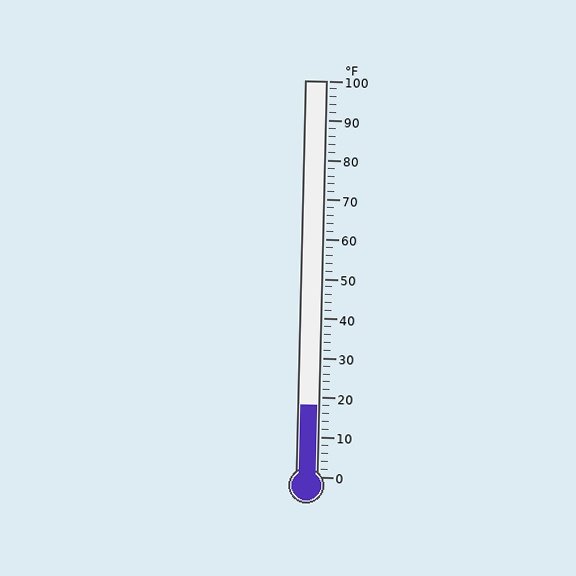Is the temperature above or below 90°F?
The temperature is below 90°F.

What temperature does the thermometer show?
The thermometer shows approximately 18°F.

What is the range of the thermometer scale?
The thermometer scale ranges from 0°F to 100°F.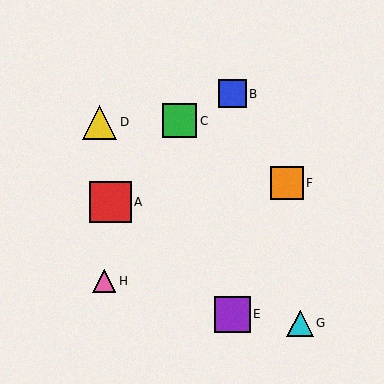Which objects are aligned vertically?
Objects B, E are aligned vertically.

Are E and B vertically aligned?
Yes, both are at x≈232.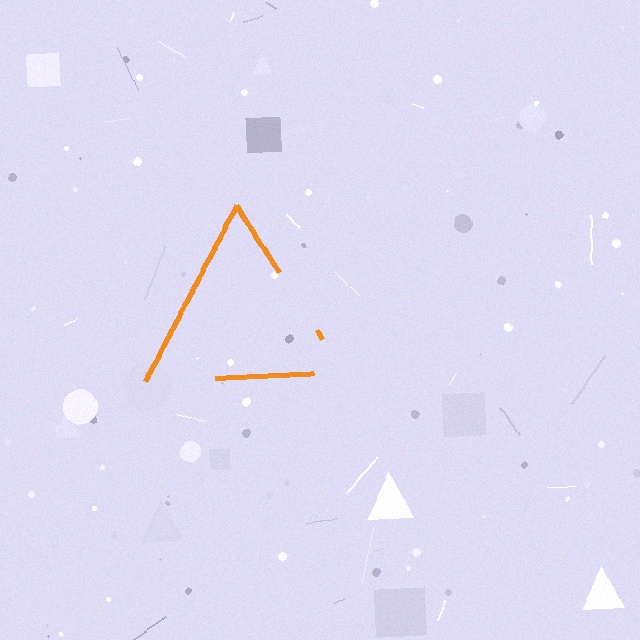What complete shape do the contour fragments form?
The contour fragments form a triangle.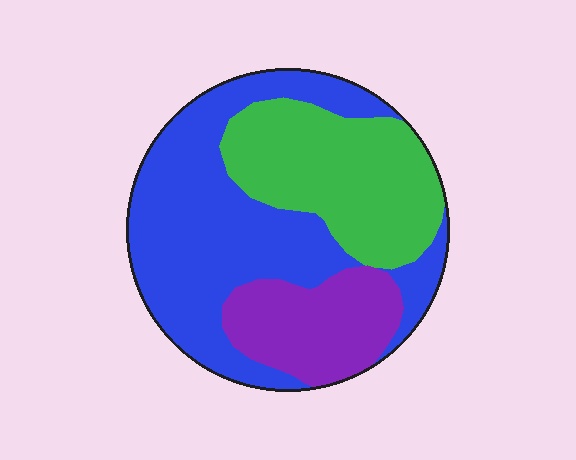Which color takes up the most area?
Blue, at roughly 50%.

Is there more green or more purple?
Green.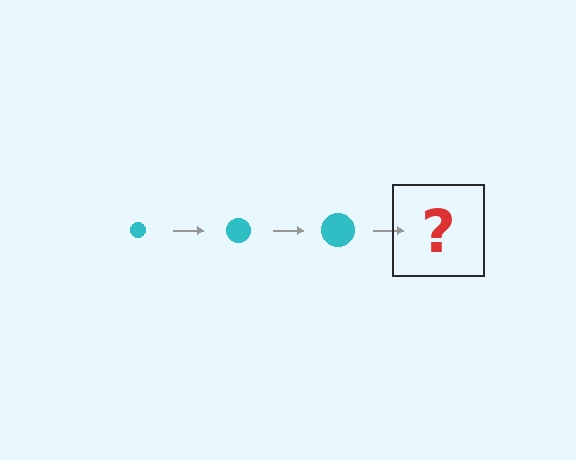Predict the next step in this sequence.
The next step is a cyan circle, larger than the previous one.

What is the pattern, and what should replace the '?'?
The pattern is that the circle gets progressively larger each step. The '?' should be a cyan circle, larger than the previous one.